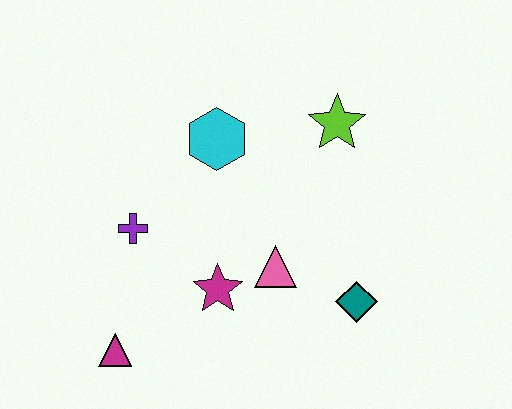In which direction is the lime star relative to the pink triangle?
The lime star is above the pink triangle.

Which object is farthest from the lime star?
The magenta triangle is farthest from the lime star.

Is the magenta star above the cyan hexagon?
No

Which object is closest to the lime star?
The cyan hexagon is closest to the lime star.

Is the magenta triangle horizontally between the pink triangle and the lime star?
No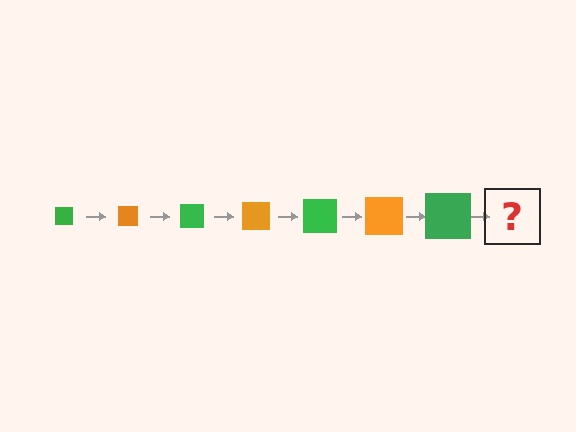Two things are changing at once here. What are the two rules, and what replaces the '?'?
The two rules are that the square grows larger each step and the color cycles through green and orange. The '?' should be an orange square, larger than the previous one.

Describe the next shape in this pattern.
It should be an orange square, larger than the previous one.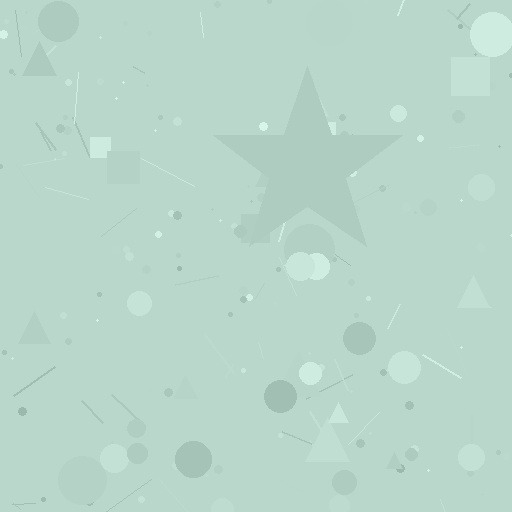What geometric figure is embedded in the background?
A star is embedded in the background.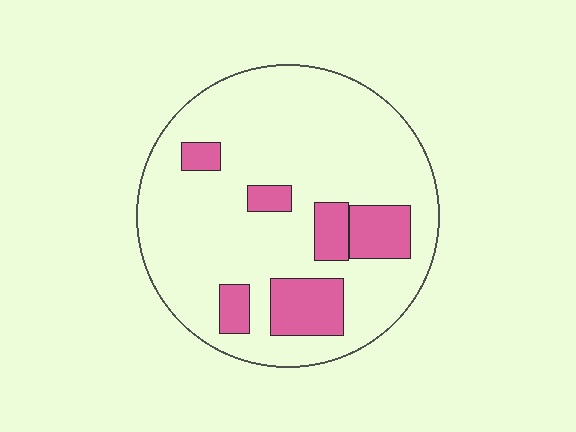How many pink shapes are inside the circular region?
6.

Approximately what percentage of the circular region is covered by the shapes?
Approximately 20%.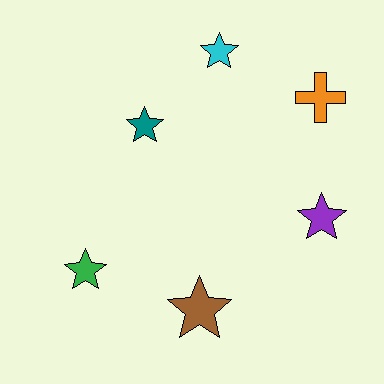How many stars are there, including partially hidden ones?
There are 5 stars.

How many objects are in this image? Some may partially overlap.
There are 6 objects.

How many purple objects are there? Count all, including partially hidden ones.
There is 1 purple object.